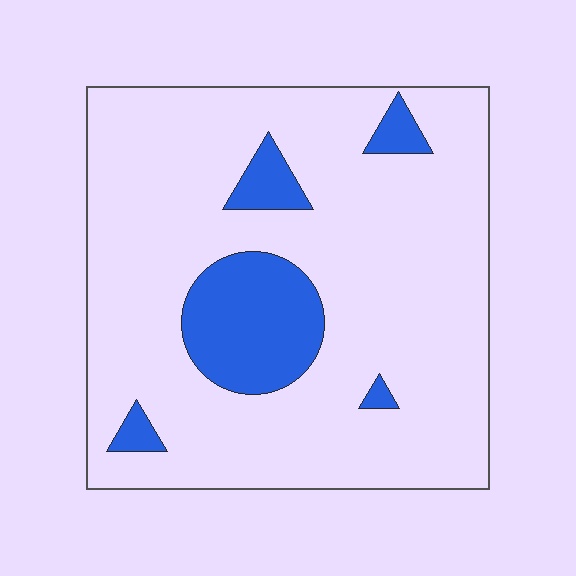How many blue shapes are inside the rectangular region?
5.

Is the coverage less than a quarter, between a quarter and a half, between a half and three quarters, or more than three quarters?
Less than a quarter.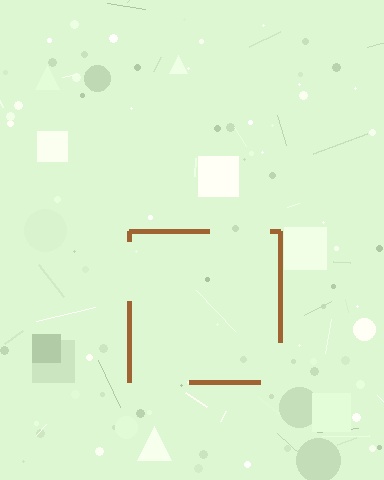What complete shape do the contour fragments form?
The contour fragments form a square.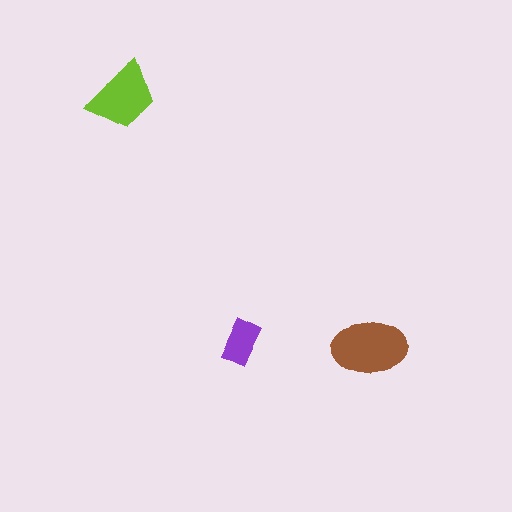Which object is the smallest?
The purple rectangle.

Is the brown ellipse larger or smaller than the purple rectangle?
Larger.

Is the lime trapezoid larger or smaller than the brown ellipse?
Smaller.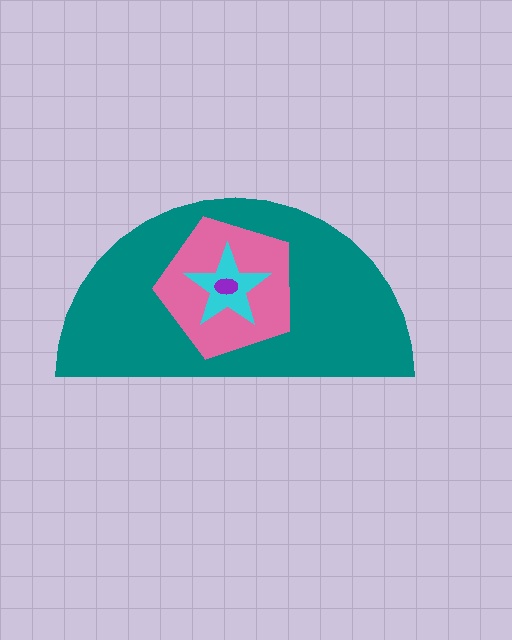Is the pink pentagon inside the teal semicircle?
Yes.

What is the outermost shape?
The teal semicircle.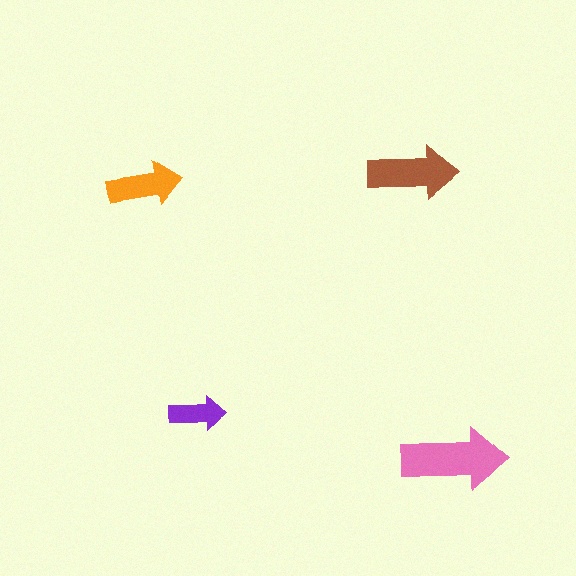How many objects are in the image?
There are 4 objects in the image.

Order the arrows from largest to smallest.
the pink one, the brown one, the orange one, the purple one.